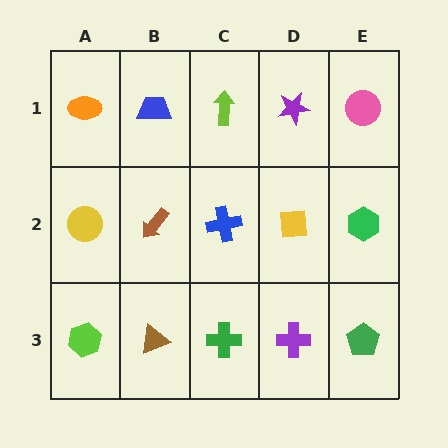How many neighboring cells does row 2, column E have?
3.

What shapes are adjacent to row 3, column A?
A yellow circle (row 2, column A), a brown triangle (row 3, column B).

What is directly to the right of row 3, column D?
A green pentagon.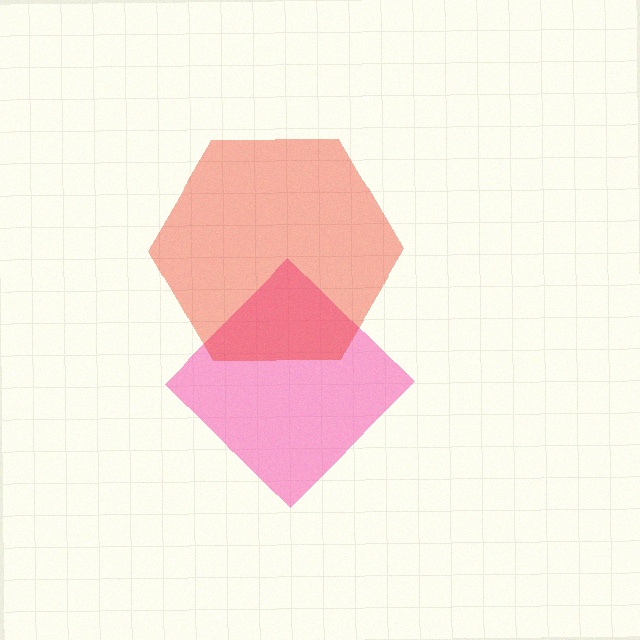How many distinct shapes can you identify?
There are 2 distinct shapes: a pink diamond, a red hexagon.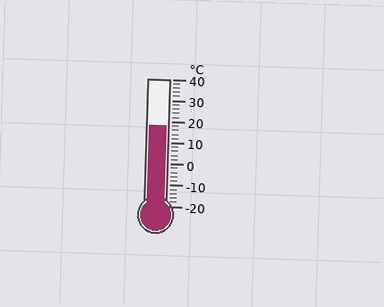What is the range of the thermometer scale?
The thermometer scale ranges from -20°C to 40°C.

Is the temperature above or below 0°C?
The temperature is above 0°C.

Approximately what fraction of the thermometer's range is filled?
The thermometer is filled to approximately 65% of its range.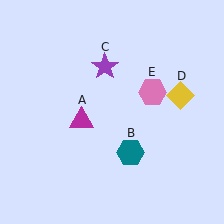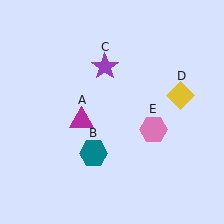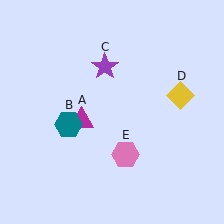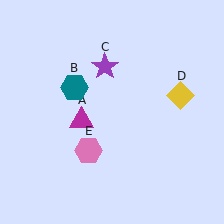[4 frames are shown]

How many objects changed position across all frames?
2 objects changed position: teal hexagon (object B), pink hexagon (object E).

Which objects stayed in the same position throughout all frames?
Magenta triangle (object A) and purple star (object C) and yellow diamond (object D) remained stationary.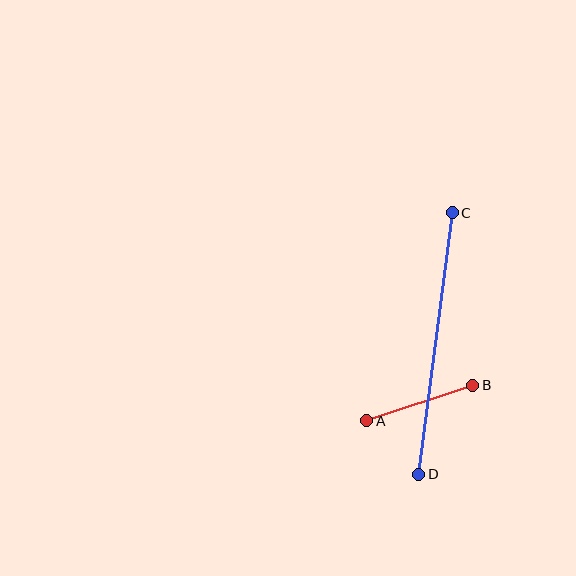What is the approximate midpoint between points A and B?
The midpoint is at approximately (420, 403) pixels.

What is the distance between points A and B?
The distance is approximately 112 pixels.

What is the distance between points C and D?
The distance is approximately 264 pixels.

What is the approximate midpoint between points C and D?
The midpoint is at approximately (436, 344) pixels.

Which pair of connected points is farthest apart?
Points C and D are farthest apart.